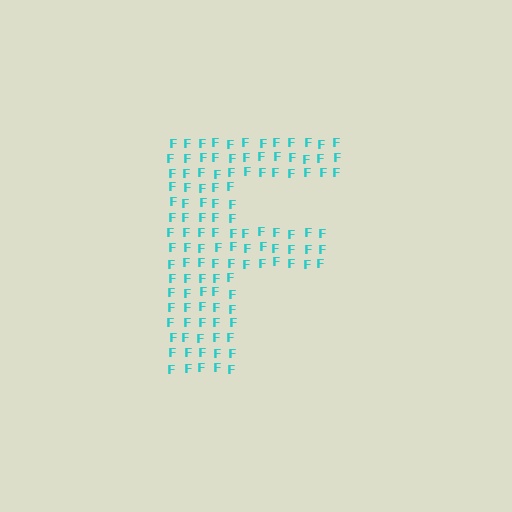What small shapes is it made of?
It is made of small letter F's.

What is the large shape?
The large shape is the letter F.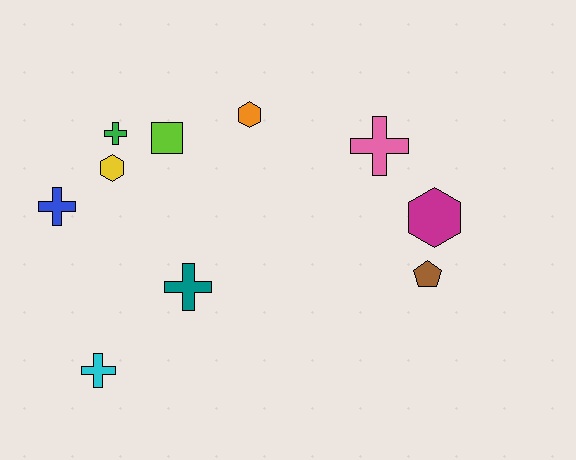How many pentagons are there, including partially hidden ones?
There is 1 pentagon.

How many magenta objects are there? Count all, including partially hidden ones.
There is 1 magenta object.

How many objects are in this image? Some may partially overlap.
There are 10 objects.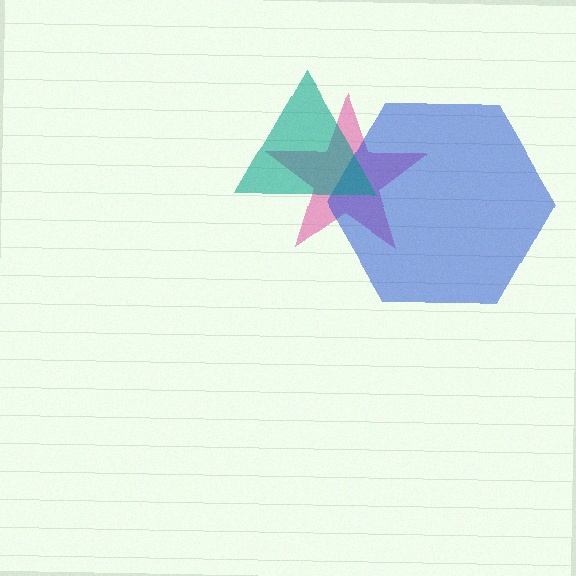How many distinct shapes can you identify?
There are 3 distinct shapes: a pink star, a blue hexagon, a teal triangle.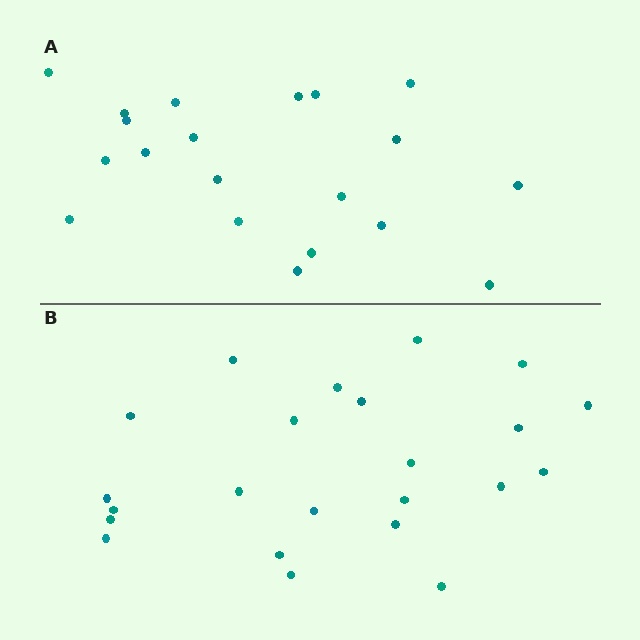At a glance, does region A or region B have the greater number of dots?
Region B (the bottom region) has more dots.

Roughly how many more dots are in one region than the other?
Region B has just a few more — roughly 2 or 3 more dots than region A.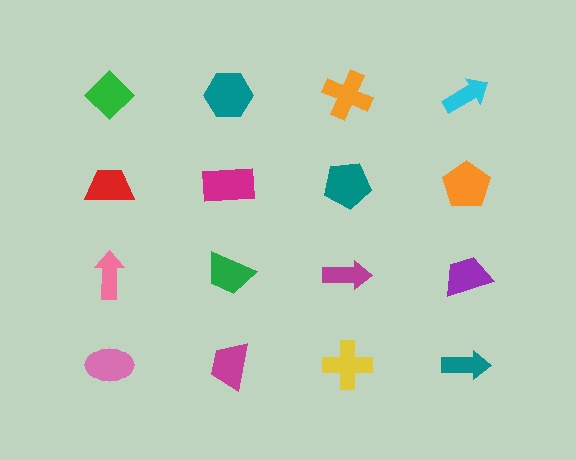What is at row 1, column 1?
A green diamond.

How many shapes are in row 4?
4 shapes.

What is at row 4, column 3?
A yellow cross.